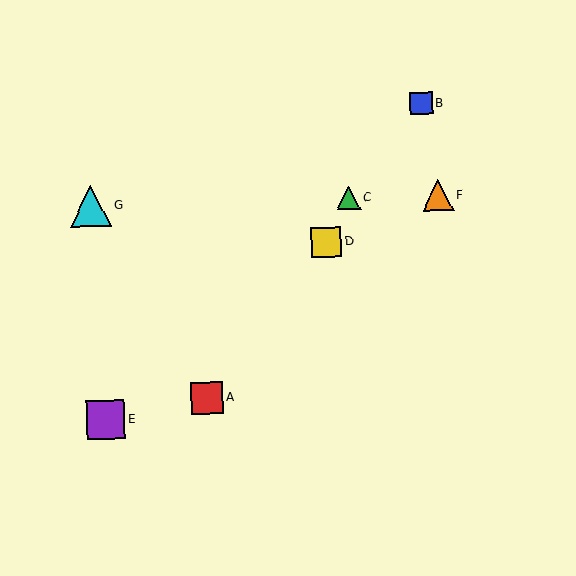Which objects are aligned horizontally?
Objects C, F, G are aligned horizontally.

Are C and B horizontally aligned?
No, C is at y≈198 and B is at y≈103.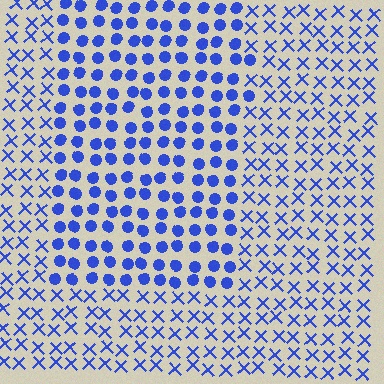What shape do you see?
I see a rectangle.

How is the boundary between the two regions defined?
The boundary is defined by a change in element shape: circles inside vs. X marks outside. All elements share the same color and spacing.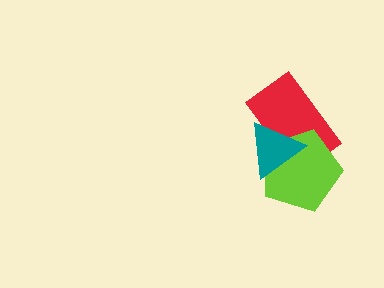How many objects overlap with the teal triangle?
2 objects overlap with the teal triangle.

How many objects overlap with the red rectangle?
2 objects overlap with the red rectangle.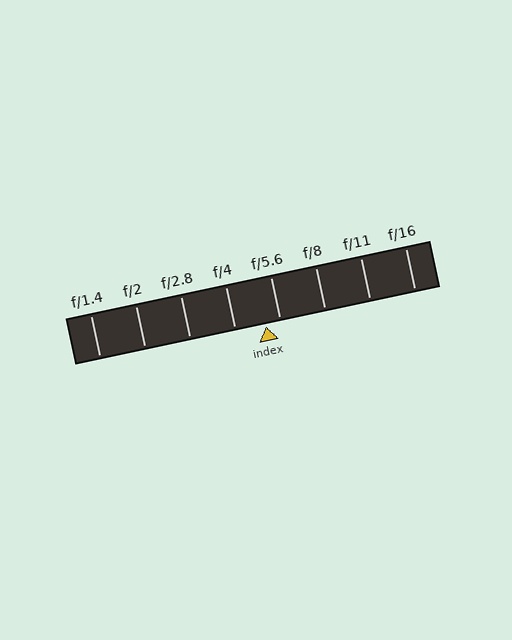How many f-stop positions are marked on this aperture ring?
There are 8 f-stop positions marked.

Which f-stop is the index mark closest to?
The index mark is closest to f/5.6.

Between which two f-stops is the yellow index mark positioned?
The index mark is between f/4 and f/5.6.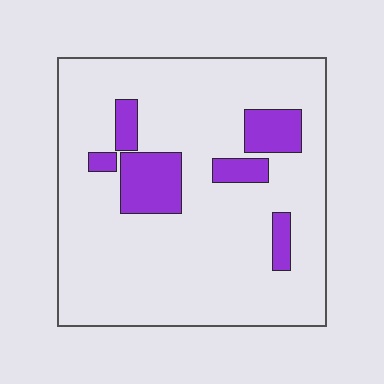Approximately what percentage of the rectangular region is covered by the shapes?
Approximately 15%.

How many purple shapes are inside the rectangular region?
6.